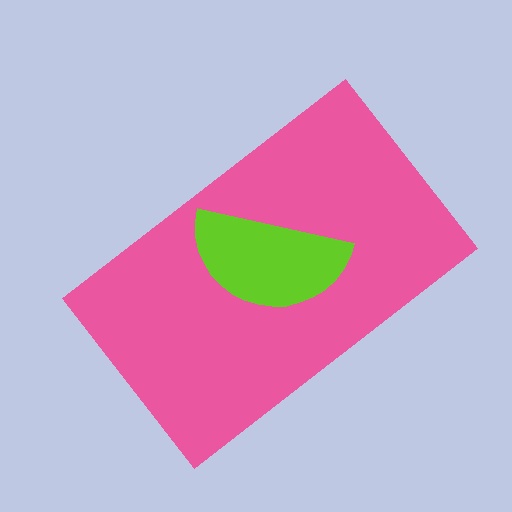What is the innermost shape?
The lime semicircle.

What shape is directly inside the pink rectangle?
The lime semicircle.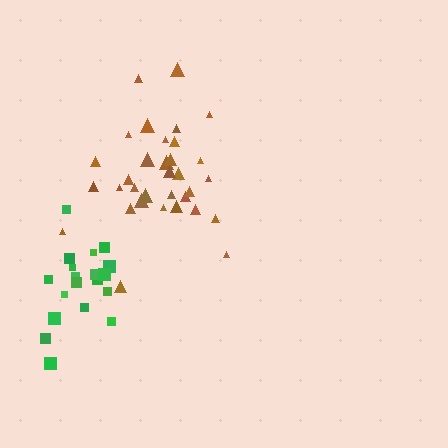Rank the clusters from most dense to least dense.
green, brown.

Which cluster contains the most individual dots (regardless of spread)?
Brown (33).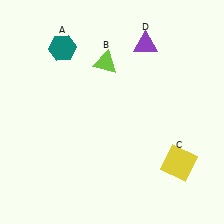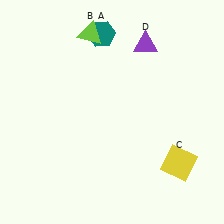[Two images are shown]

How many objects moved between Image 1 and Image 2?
2 objects moved between the two images.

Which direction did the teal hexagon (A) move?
The teal hexagon (A) moved right.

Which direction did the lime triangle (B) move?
The lime triangle (B) moved up.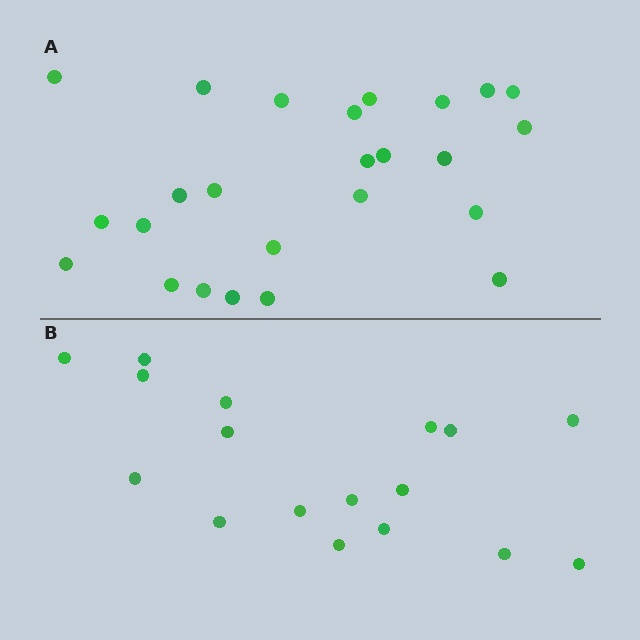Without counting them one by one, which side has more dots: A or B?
Region A (the top region) has more dots.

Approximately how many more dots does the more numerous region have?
Region A has roughly 8 or so more dots than region B.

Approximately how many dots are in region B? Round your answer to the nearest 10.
About 20 dots. (The exact count is 17, which rounds to 20.)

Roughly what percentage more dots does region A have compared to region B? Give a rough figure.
About 45% more.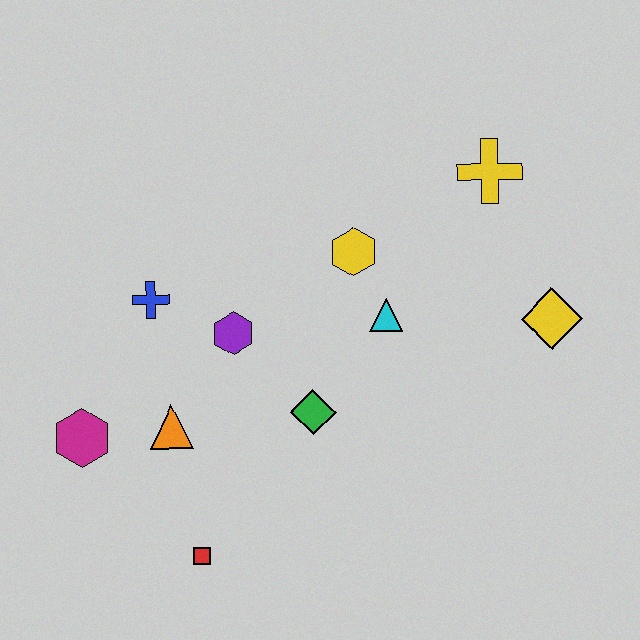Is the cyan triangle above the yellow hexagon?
No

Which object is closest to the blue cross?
The purple hexagon is closest to the blue cross.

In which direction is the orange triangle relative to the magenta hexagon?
The orange triangle is to the right of the magenta hexagon.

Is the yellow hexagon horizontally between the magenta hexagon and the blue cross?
No